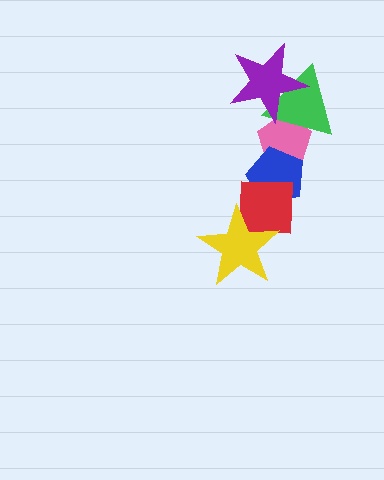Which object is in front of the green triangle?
The purple star is in front of the green triangle.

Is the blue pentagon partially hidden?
Yes, it is partially covered by another shape.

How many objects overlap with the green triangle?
2 objects overlap with the green triangle.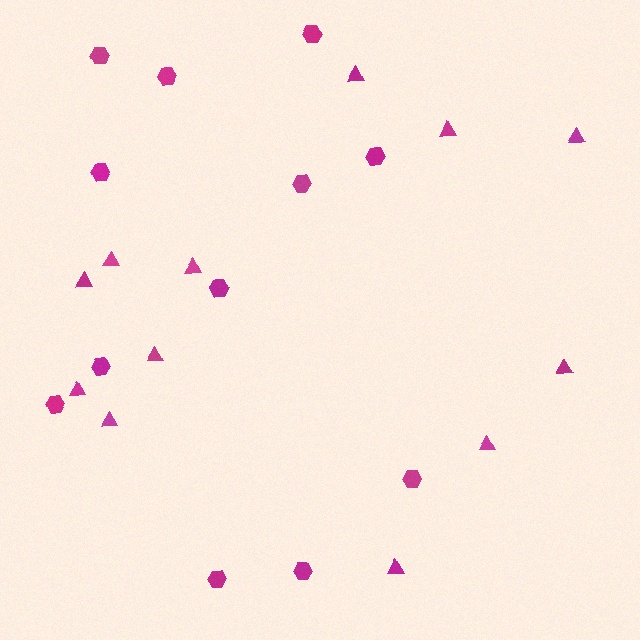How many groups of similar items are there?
There are 2 groups: one group of triangles (12) and one group of hexagons (12).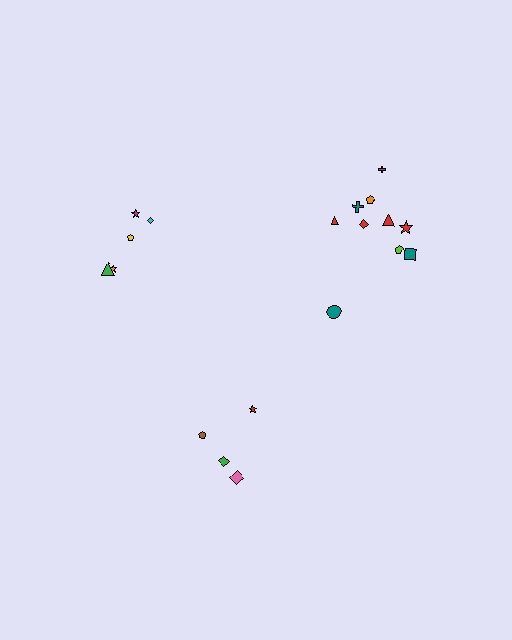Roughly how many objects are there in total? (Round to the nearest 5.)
Roughly 20 objects in total.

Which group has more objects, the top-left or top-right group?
The top-right group.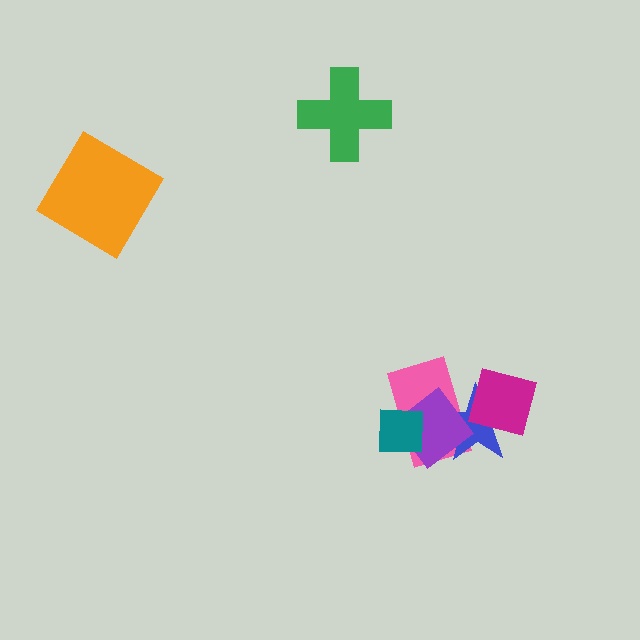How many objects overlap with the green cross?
0 objects overlap with the green cross.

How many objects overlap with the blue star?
3 objects overlap with the blue star.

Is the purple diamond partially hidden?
Yes, it is partially covered by another shape.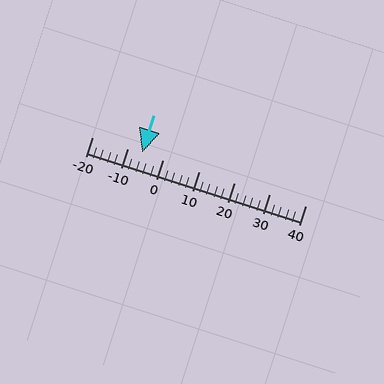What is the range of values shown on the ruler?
The ruler shows values from -20 to 40.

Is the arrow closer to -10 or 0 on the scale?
The arrow is closer to -10.